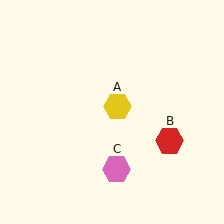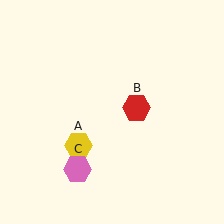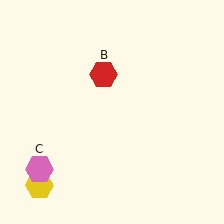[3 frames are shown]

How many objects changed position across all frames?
3 objects changed position: yellow hexagon (object A), red hexagon (object B), pink hexagon (object C).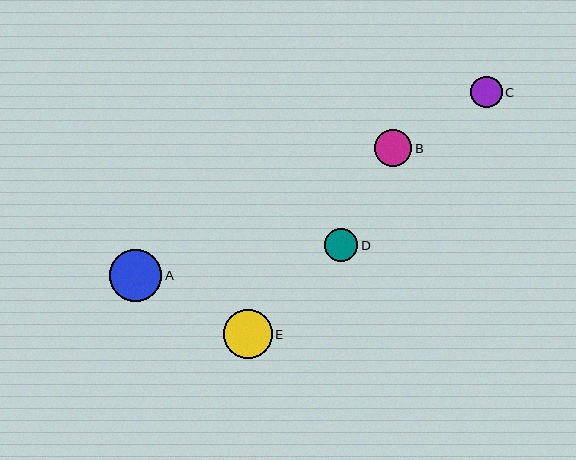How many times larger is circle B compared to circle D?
Circle B is approximately 1.1 times the size of circle D.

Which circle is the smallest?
Circle C is the smallest with a size of approximately 32 pixels.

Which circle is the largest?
Circle A is the largest with a size of approximately 52 pixels.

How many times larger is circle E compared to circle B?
Circle E is approximately 1.3 times the size of circle B.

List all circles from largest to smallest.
From largest to smallest: A, E, B, D, C.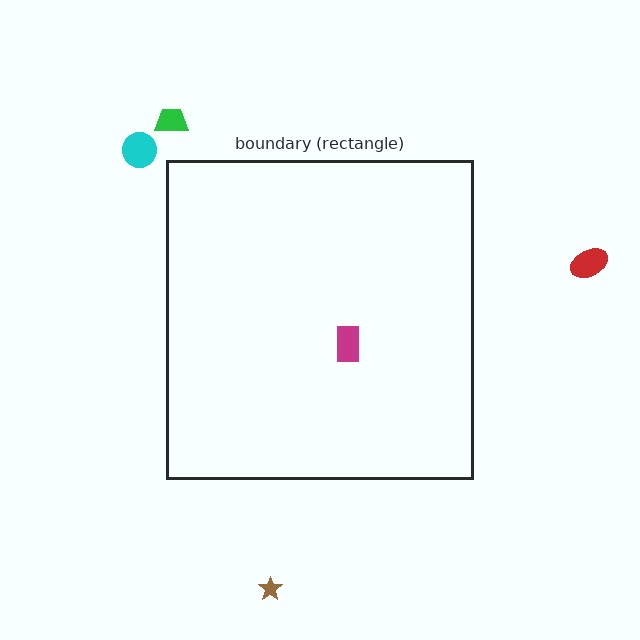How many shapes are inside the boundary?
1 inside, 4 outside.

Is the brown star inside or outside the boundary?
Outside.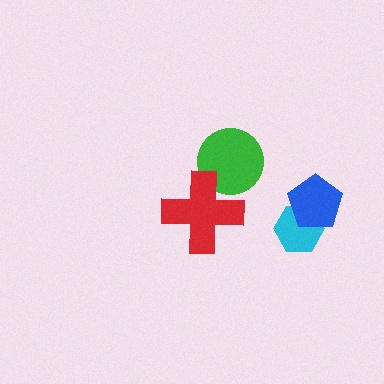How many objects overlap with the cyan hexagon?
1 object overlaps with the cyan hexagon.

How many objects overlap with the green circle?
1 object overlaps with the green circle.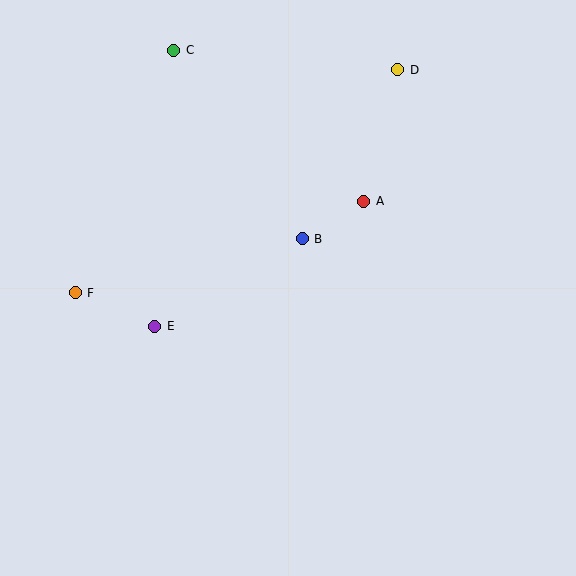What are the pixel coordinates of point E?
Point E is at (155, 326).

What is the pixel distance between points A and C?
The distance between A and C is 243 pixels.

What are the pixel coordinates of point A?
Point A is at (364, 201).